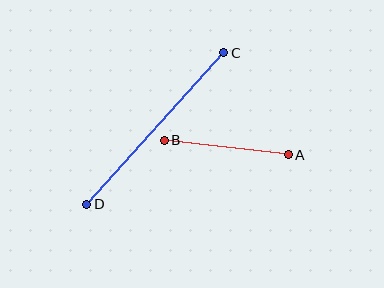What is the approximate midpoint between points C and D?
The midpoint is at approximately (155, 129) pixels.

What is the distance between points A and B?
The distance is approximately 125 pixels.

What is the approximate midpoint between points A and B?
The midpoint is at approximately (226, 148) pixels.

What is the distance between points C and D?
The distance is approximately 204 pixels.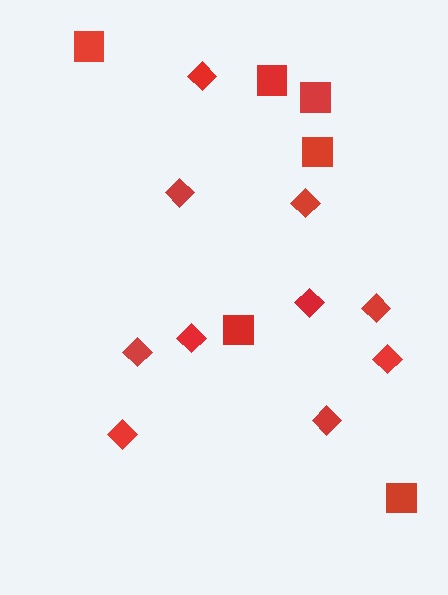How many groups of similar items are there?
There are 2 groups: one group of diamonds (10) and one group of squares (6).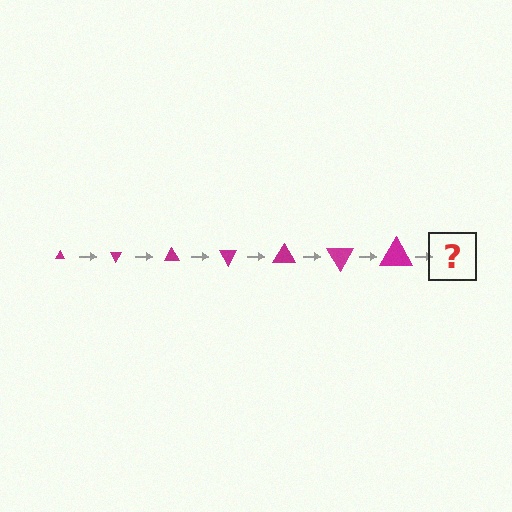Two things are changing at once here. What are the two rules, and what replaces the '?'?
The two rules are that the triangle grows larger each step and it rotates 60 degrees each step. The '?' should be a triangle, larger than the previous one and rotated 420 degrees from the start.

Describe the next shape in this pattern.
It should be a triangle, larger than the previous one and rotated 420 degrees from the start.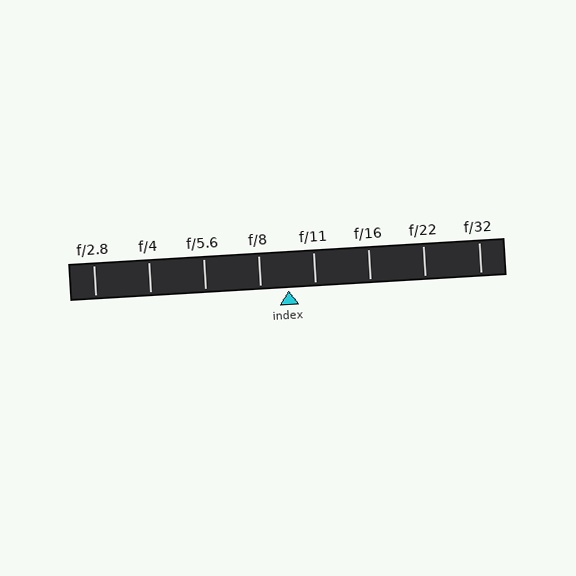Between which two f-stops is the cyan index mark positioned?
The index mark is between f/8 and f/11.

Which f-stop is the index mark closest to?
The index mark is closest to f/11.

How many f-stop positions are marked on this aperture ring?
There are 8 f-stop positions marked.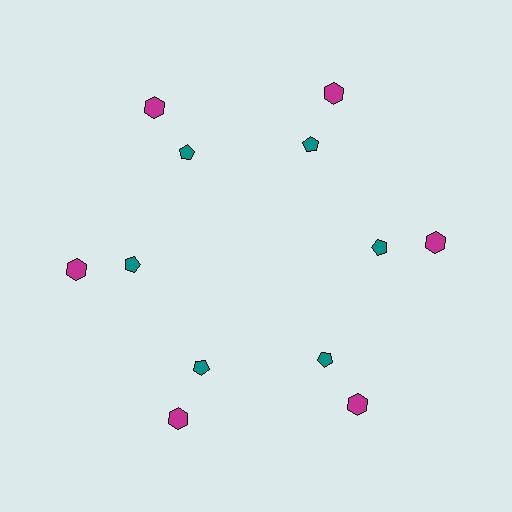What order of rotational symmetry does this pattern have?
This pattern has 6-fold rotational symmetry.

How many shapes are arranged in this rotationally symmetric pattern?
There are 12 shapes, arranged in 6 groups of 2.